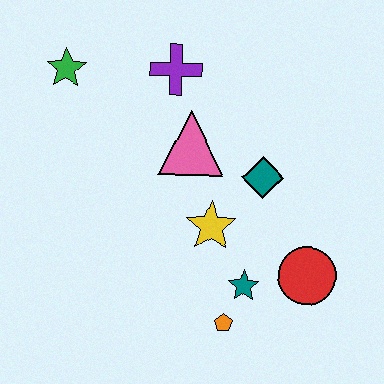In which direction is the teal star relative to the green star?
The teal star is below the green star.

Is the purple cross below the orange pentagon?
No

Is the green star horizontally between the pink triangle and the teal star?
No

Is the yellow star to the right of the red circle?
No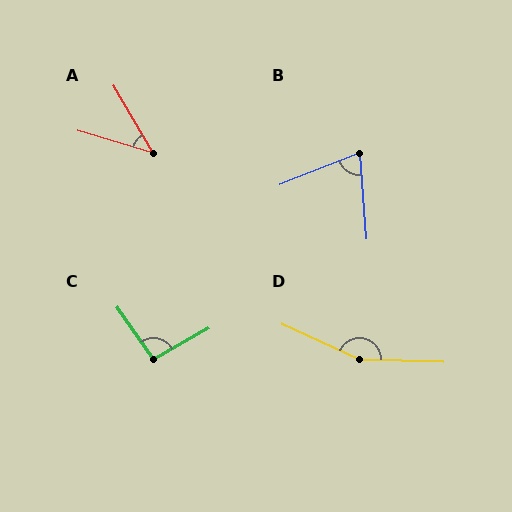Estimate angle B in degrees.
Approximately 73 degrees.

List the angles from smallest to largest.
A (43°), B (73°), C (95°), D (157°).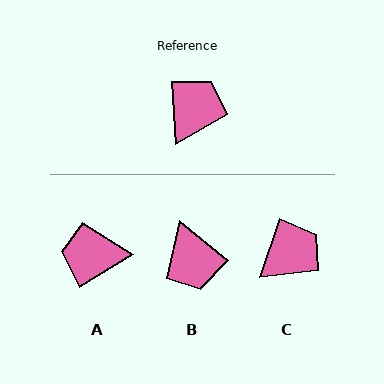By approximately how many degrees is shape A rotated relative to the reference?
Approximately 117 degrees counter-clockwise.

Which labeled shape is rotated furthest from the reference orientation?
B, about 134 degrees away.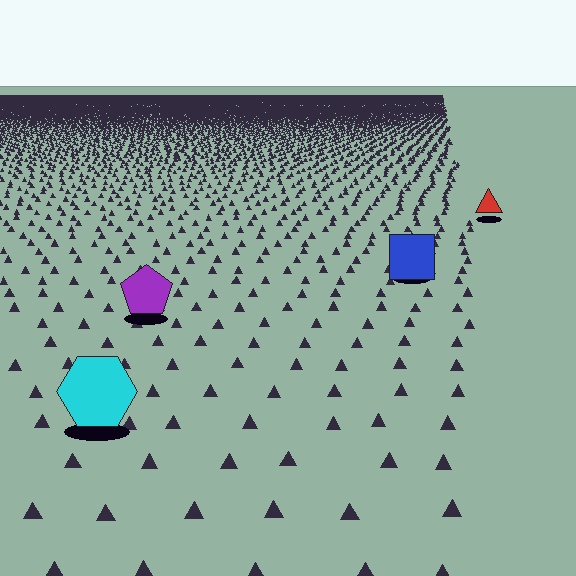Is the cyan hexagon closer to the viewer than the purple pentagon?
Yes. The cyan hexagon is closer — you can tell from the texture gradient: the ground texture is coarser near it.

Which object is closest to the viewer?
The cyan hexagon is closest. The texture marks near it are larger and more spread out.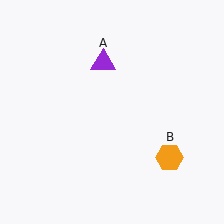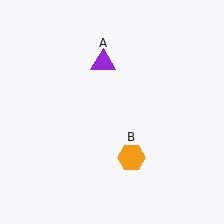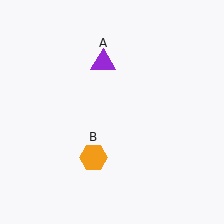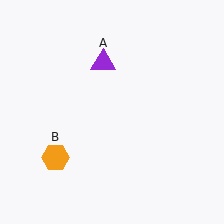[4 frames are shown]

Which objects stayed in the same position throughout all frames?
Purple triangle (object A) remained stationary.